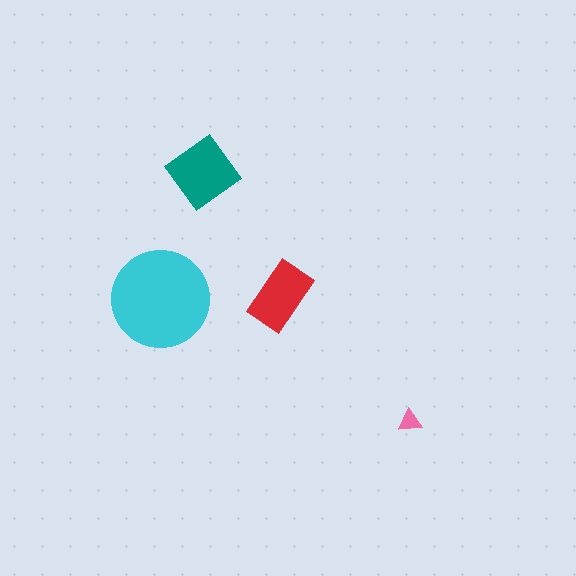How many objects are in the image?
There are 4 objects in the image.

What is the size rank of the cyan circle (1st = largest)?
1st.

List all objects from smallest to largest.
The pink triangle, the red rectangle, the teal diamond, the cyan circle.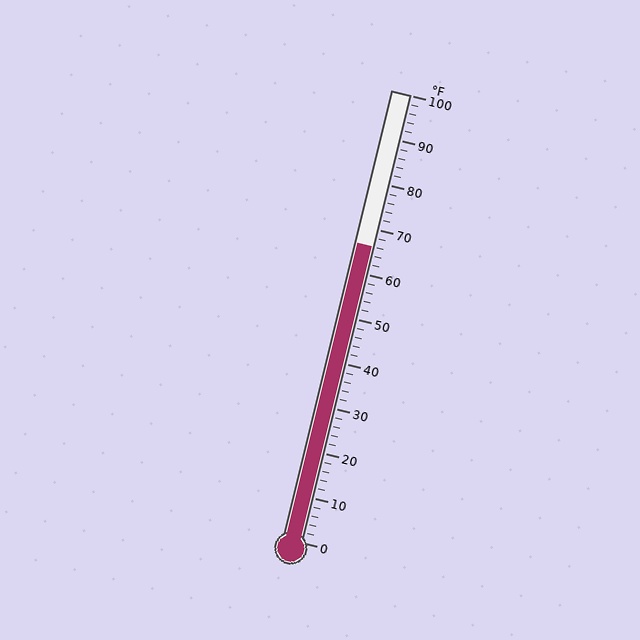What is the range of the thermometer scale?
The thermometer scale ranges from 0°F to 100°F.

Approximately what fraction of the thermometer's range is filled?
The thermometer is filled to approximately 65% of its range.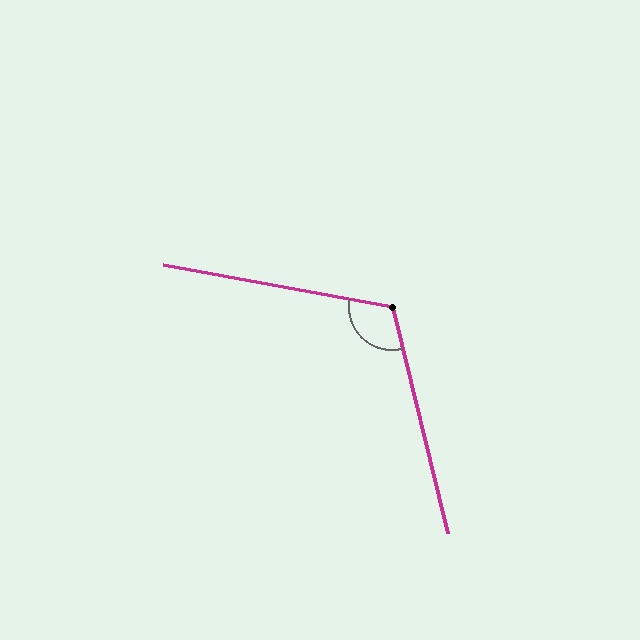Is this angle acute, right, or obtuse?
It is obtuse.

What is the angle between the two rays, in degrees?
Approximately 114 degrees.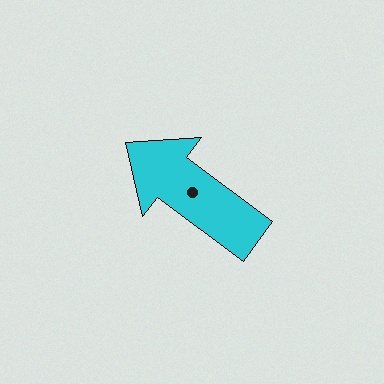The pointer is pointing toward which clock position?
Roughly 10 o'clock.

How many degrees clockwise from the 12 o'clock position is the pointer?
Approximately 307 degrees.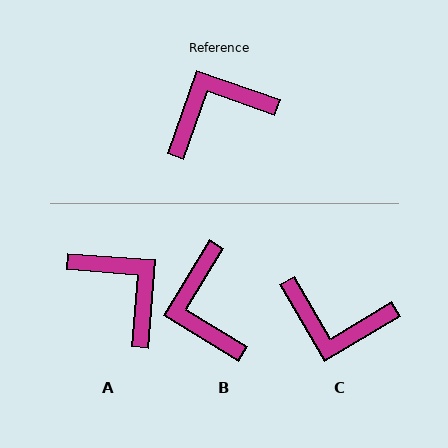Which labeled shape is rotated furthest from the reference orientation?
C, about 140 degrees away.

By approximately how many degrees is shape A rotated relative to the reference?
Approximately 75 degrees clockwise.